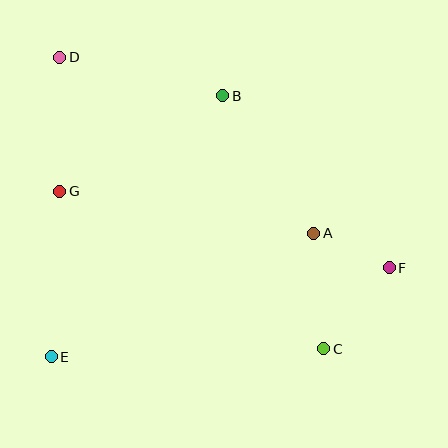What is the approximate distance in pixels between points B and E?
The distance between B and E is approximately 312 pixels.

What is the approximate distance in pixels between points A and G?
The distance between A and G is approximately 257 pixels.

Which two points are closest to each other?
Points A and F are closest to each other.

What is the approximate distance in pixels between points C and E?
The distance between C and E is approximately 273 pixels.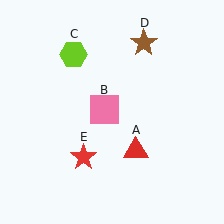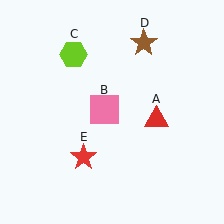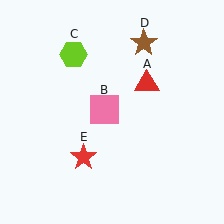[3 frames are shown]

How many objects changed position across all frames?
1 object changed position: red triangle (object A).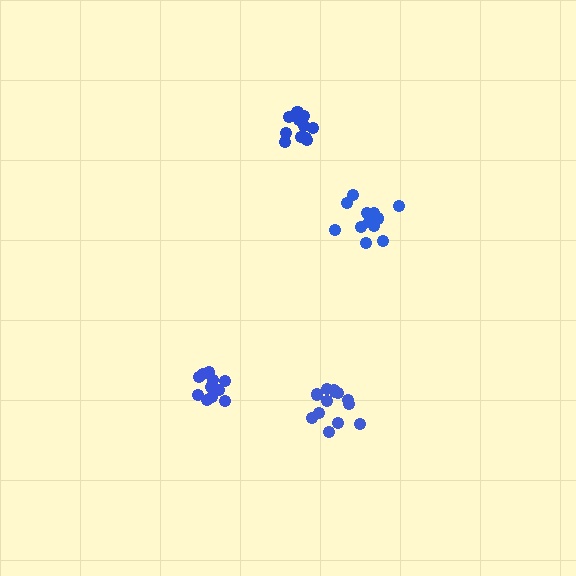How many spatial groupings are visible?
There are 4 spatial groupings.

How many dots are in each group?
Group 1: 13 dots, Group 2: 11 dots, Group 3: 11 dots, Group 4: 12 dots (47 total).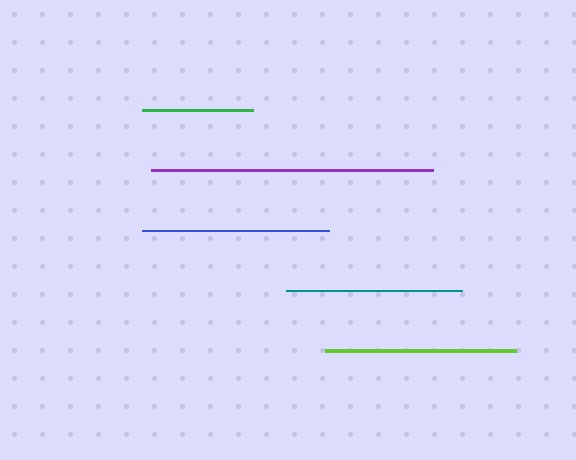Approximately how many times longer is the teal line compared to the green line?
The teal line is approximately 1.6 times the length of the green line.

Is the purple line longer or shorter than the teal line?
The purple line is longer than the teal line.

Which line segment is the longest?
The purple line is the longest at approximately 283 pixels.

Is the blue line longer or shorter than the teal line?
The blue line is longer than the teal line.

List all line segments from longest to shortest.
From longest to shortest: purple, lime, blue, teal, green.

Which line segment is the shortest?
The green line is the shortest at approximately 111 pixels.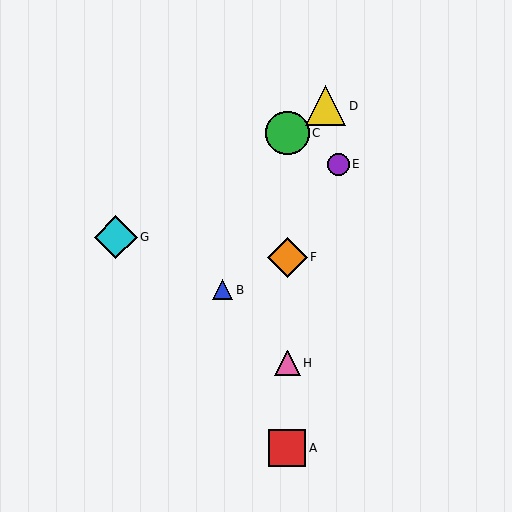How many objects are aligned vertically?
4 objects (A, C, F, H) are aligned vertically.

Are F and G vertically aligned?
No, F is at x≈287 and G is at x≈116.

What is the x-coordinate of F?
Object F is at x≈287.